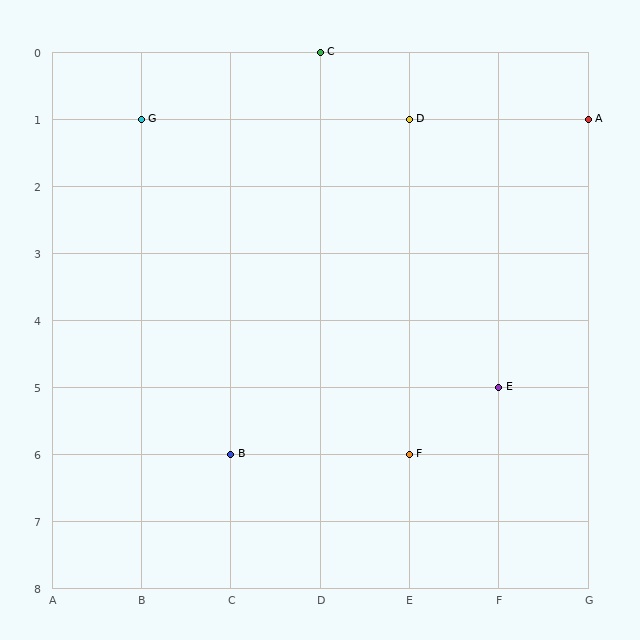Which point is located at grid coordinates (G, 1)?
Point A is at (G, 1).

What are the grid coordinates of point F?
Point F is at grid coordinates (E, 6).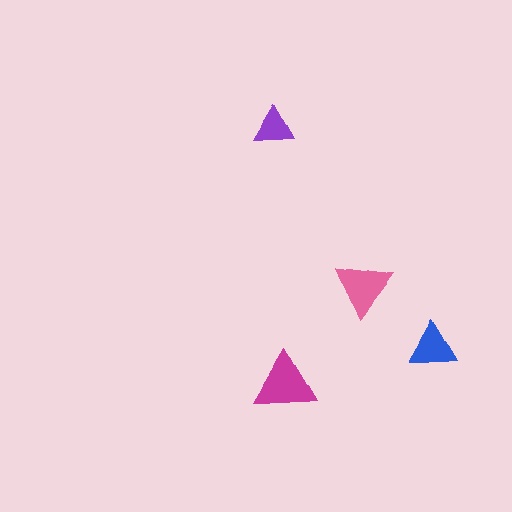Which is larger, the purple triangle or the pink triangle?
The pink one.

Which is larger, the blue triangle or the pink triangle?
The pink one.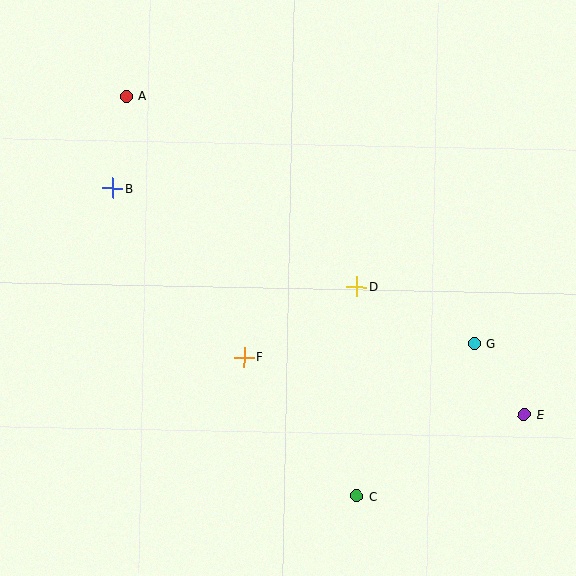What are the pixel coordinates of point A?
Point A is at (126, 96).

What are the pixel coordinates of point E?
Point E is at (525, 414).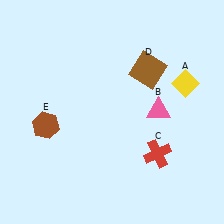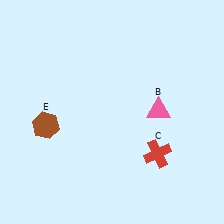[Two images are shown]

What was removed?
The brown square (D), the yellow diamond (A) were removed in Image 2.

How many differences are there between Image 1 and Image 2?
There are 2 differences between the two images.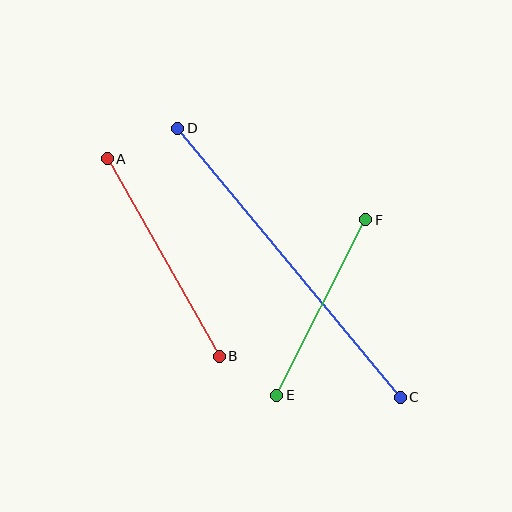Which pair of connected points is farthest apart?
Points C and D are farthest apart.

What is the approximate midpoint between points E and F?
The midpoint is at approximately (321, 307) pixels.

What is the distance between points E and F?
The distance is approximately 197 pixels.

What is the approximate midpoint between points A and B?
The midpoint is at approximately (163, 258) pixels.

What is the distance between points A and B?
The distance is approximately 227 pixels.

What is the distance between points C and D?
The distance is approximately 349 pixels.